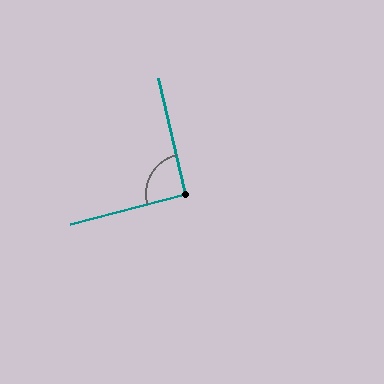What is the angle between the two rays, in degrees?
Approximately 91 degrees.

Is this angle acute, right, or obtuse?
It is approximately a right angle.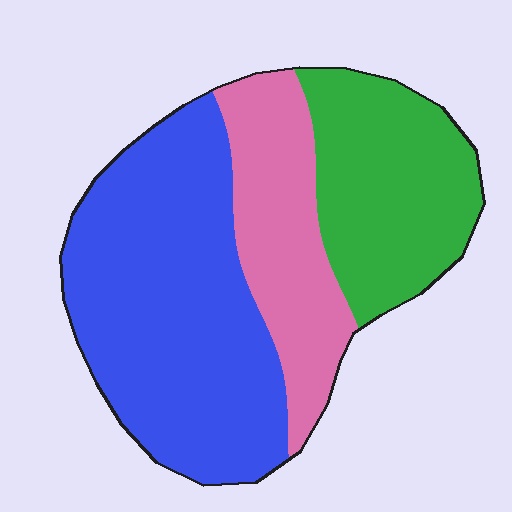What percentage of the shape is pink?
Pink takes up about one quarter (1/4) of the shape.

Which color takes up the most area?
Blue, at roughly 50%.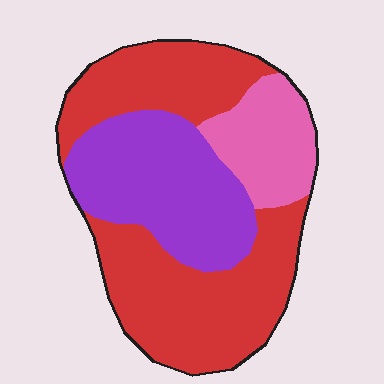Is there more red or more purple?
Red.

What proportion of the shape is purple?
Purple takes up about one third (1/3) of the shape.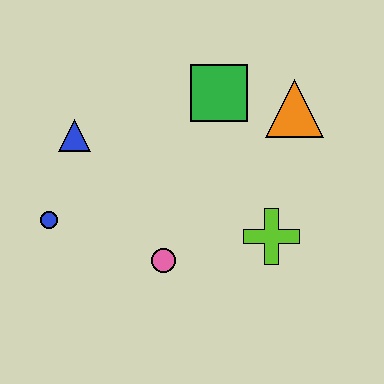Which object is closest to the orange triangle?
The green square is closest to the orange triangle.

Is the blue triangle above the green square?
No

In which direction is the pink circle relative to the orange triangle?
The pink circle is below the orange triangle.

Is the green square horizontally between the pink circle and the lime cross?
Yes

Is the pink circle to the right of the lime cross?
No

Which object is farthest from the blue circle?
The orange triangle is farthest from the blue circle.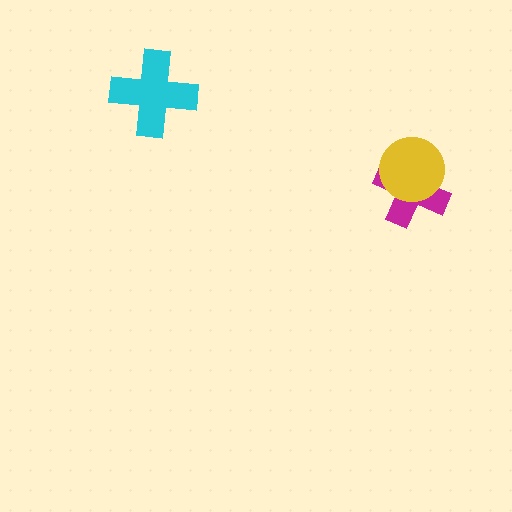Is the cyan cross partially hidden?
No, no other shape covers it.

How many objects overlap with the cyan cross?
0 objects overlap with the cyan cross.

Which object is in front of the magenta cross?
The yellow circle is in front of the magenta cross.